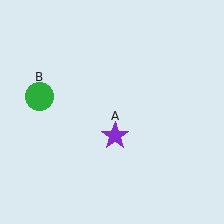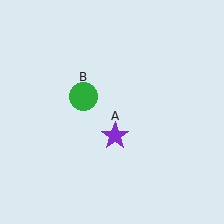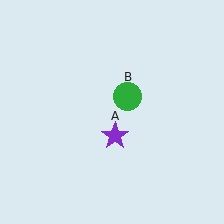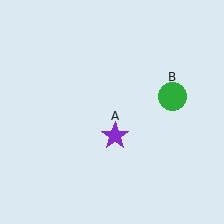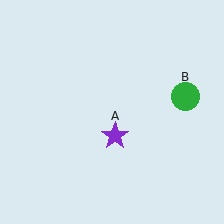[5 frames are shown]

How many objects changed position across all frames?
1 object changed position: green circle (object B).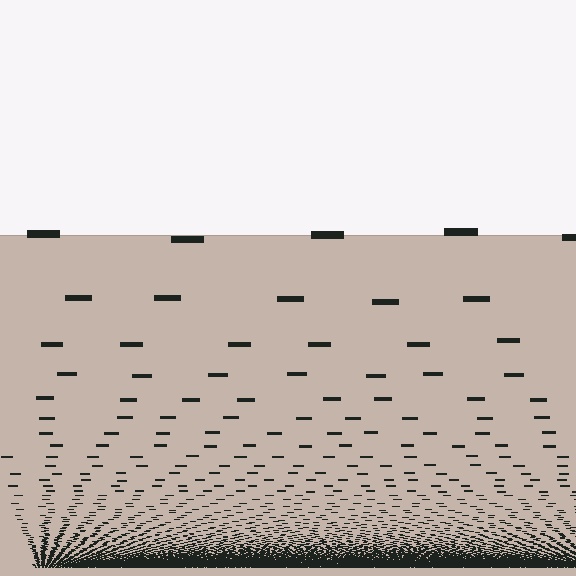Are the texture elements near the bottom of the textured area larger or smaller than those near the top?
Smaller. The gradient is inverted — elements near the bottom are smaller and denser.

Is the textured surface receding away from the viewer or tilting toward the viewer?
The surface appears to tilt toward the viewer. Texture elements get larger and sparser toward the top.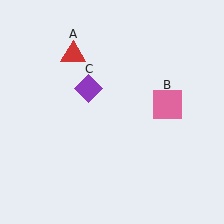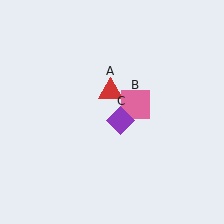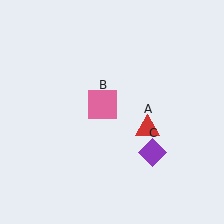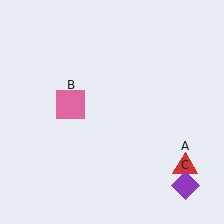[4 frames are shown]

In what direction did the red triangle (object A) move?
The red triangle (object A) moved down and to the right.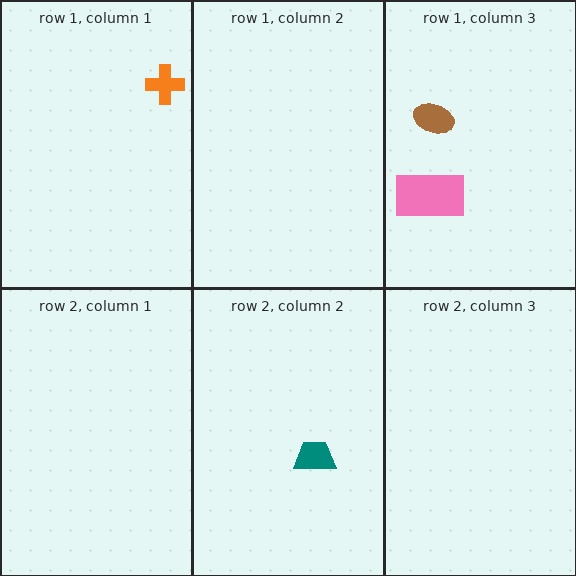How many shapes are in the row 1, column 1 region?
1.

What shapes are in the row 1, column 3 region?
The brown ellipse, the pink rectangle.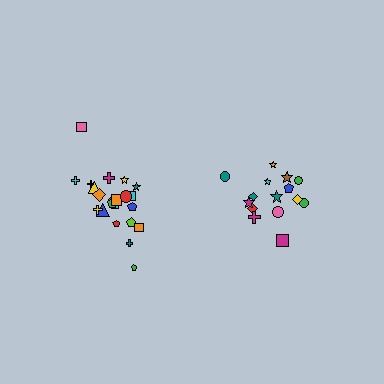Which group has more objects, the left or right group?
The left group.